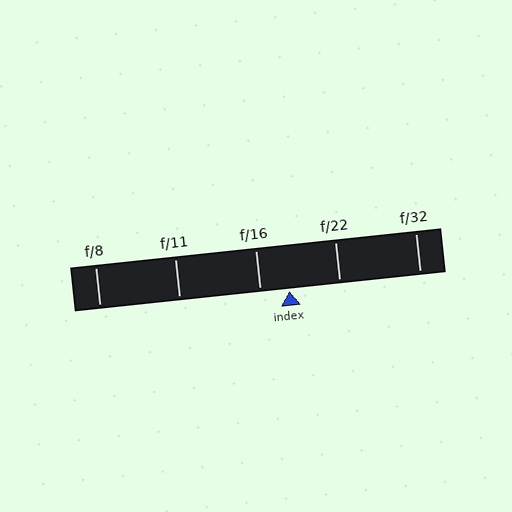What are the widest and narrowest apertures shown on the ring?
The widest aperture shown is f/8 and the narrowest is f/32.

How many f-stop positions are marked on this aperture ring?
There are 5 f-stop positions marked.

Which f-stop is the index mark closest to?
The index mark is closest to f/16.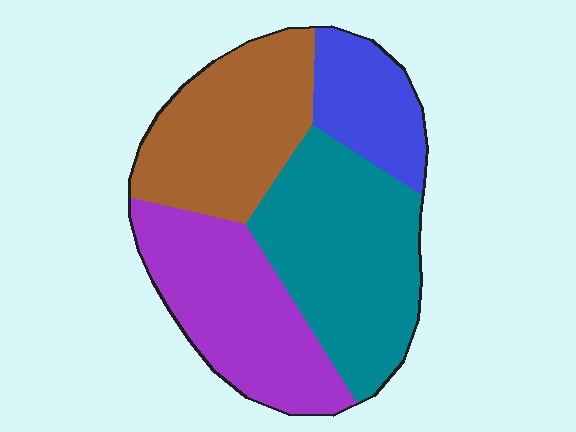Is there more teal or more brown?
Teal.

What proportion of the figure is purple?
Purple takes up about one quarter (1/4) of the figure.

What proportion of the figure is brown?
Brown covers 26% of the figure.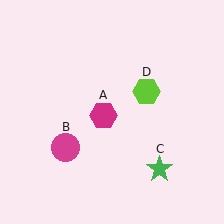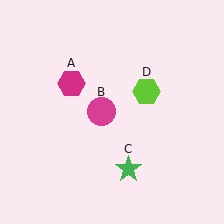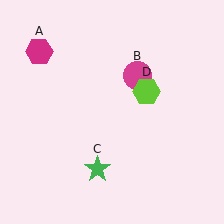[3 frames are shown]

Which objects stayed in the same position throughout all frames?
Lime hexagon (object D) remained stationary.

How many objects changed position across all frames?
3 objects changed position: magenta hexagon (object A), magenta circle (object B), green star (object C).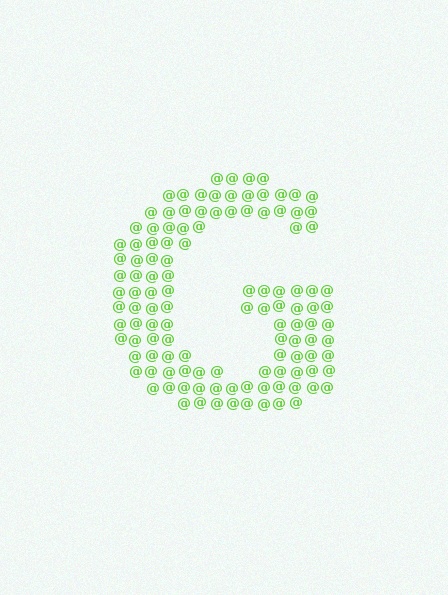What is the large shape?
The large shape is the letter G.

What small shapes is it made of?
It is made of small at signs.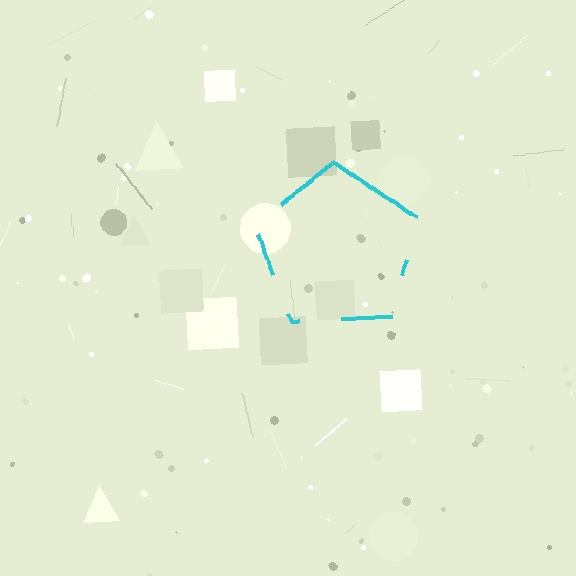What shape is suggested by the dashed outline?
The dashed outline suggests a pentagon.